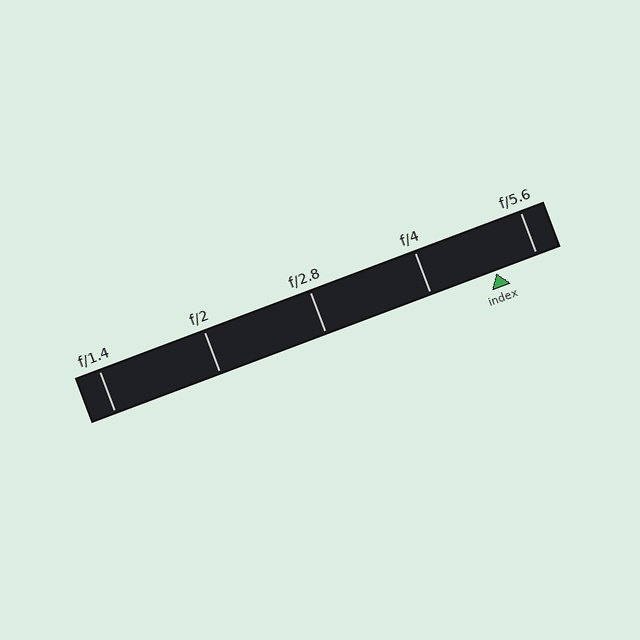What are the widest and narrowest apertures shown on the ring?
The widest aperture shown is f/1.4 and the narrowest is f/5.6.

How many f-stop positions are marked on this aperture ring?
There are 5 f-stop positions marked.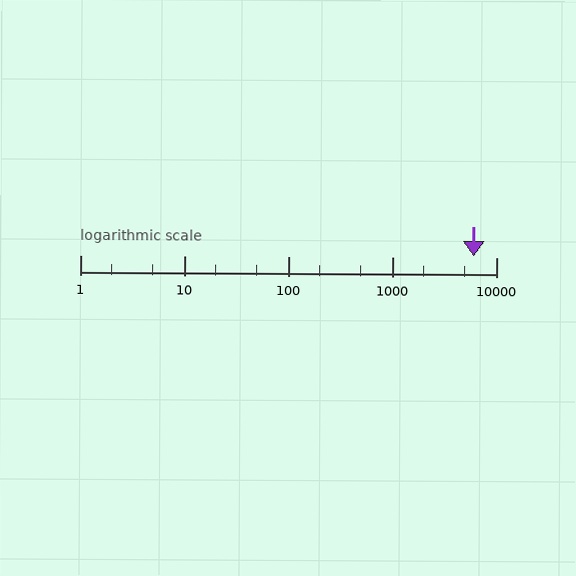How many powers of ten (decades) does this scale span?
The scale spans 4 decades, from 1 to 10000.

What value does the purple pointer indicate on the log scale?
The pointer indicates approximately 6100.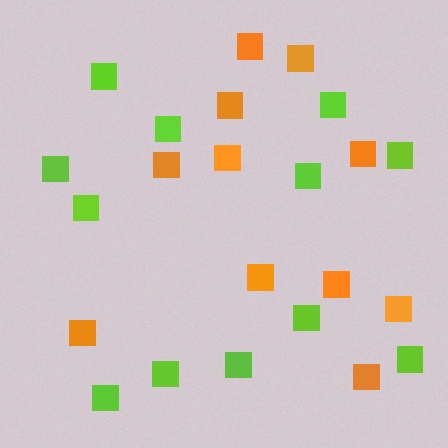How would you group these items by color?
There are 2 groups: one group of orange squares (11) and one group of lime squares (12).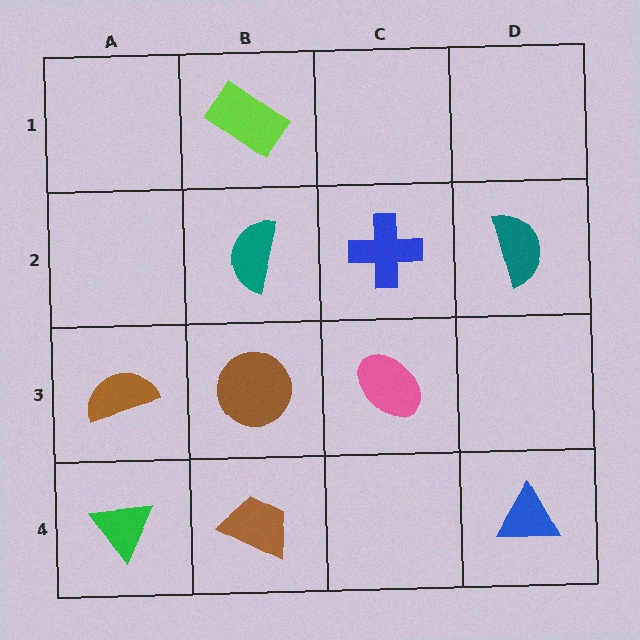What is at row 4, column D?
A blue triangle.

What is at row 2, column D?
A teal semicircle.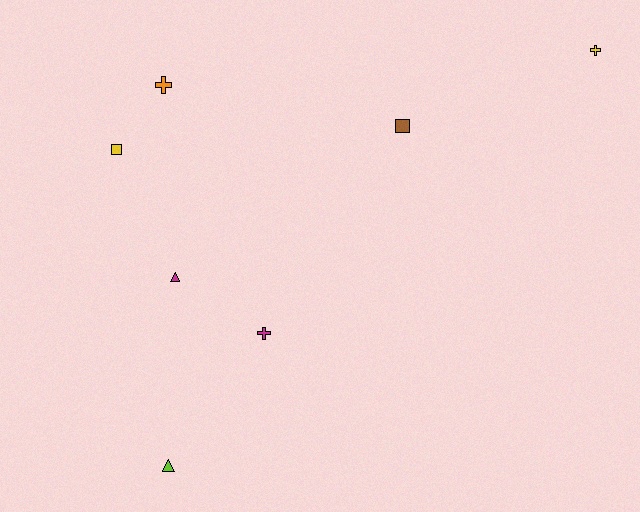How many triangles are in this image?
There are 2 triangles.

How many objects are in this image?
There are 7 objects.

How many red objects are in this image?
There are no red objects.